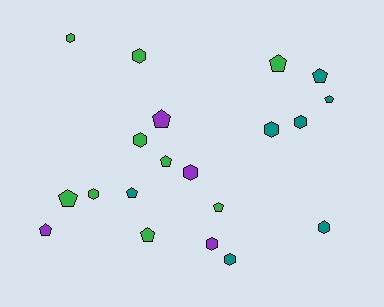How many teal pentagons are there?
There are 3 teal pentagons.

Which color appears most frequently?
Green, with 9 objects.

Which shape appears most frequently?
Pentagon, with 10 objects.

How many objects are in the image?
There are 20 objects.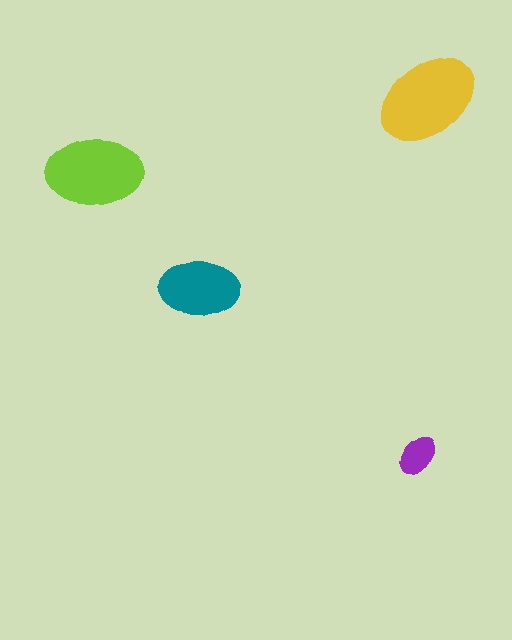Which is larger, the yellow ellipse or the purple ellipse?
The yellow one.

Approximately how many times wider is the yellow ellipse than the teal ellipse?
About 1.5 times wider.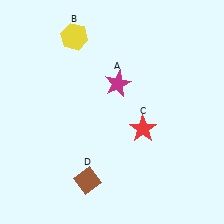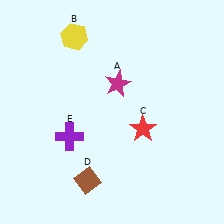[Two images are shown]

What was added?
A purple cross (E) was added in Image 2.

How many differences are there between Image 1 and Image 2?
There is 1 difference between the two images.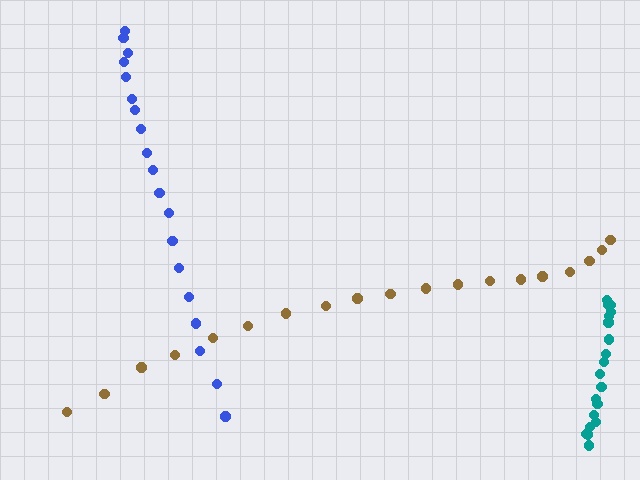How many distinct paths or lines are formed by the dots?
There are 3 distinct paths.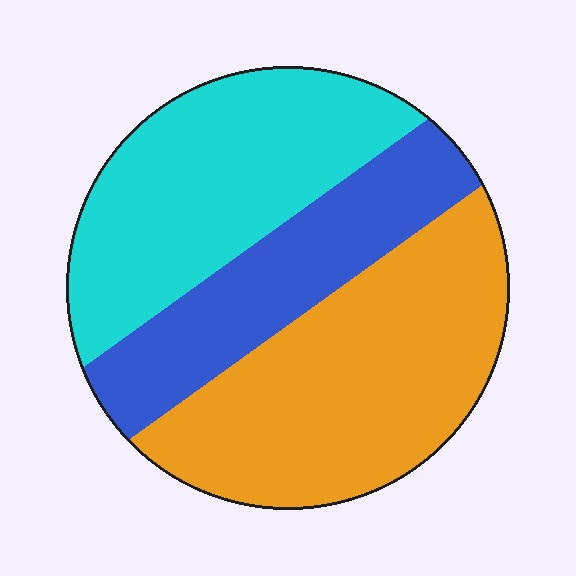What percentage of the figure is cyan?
Cyan takes up about one third (1/3) of the figure.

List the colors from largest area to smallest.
From largest to smallest: orange, cyan, blue.